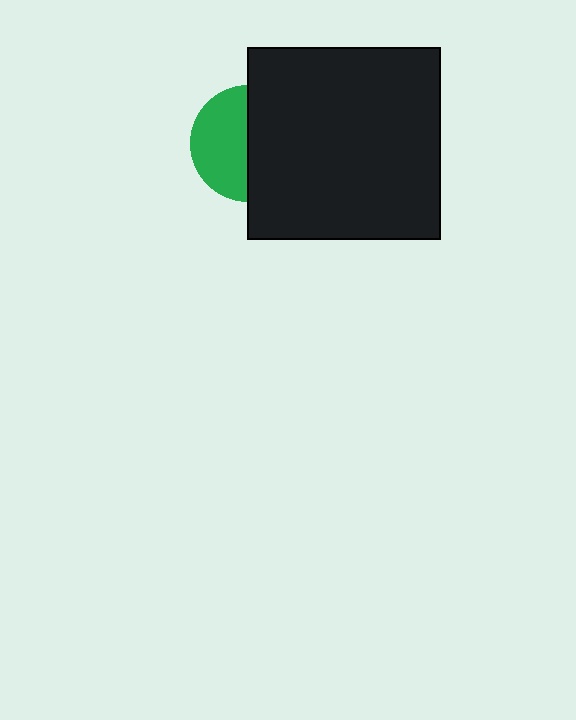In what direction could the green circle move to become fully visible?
The green circle could move left. That would shift it out from behind the black rectangle entirely.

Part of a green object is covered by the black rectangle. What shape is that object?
It is a circle.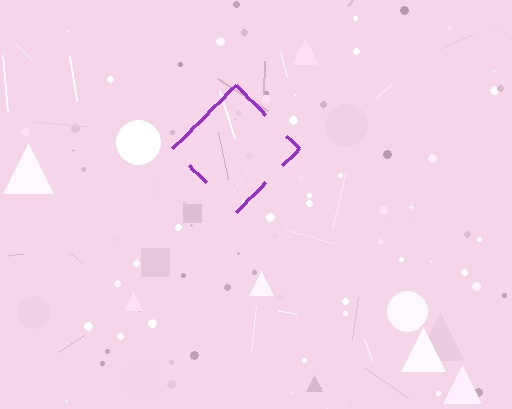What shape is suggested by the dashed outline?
The dashed outline suggests a diamond.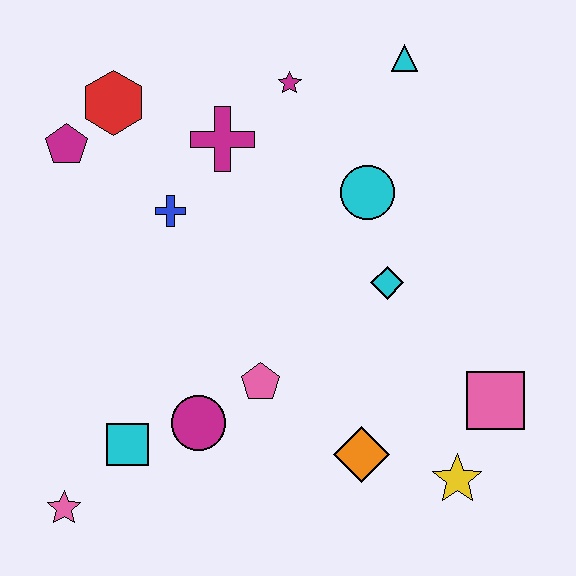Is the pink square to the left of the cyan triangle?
No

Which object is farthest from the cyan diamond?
The pink star is farthest from the cyan diamond.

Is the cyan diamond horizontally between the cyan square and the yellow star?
Yes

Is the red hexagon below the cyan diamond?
No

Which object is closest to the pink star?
The cyan square is closest to the pink star.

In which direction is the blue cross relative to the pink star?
The blue cross is above the pink star.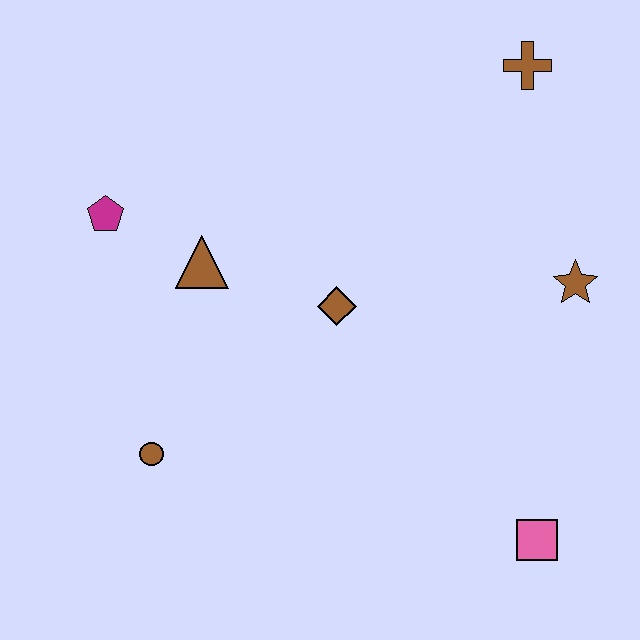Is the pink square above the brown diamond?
No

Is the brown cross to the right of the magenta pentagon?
Yes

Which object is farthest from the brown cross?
The brown circle is farthest from the brown cross.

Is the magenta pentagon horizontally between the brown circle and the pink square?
No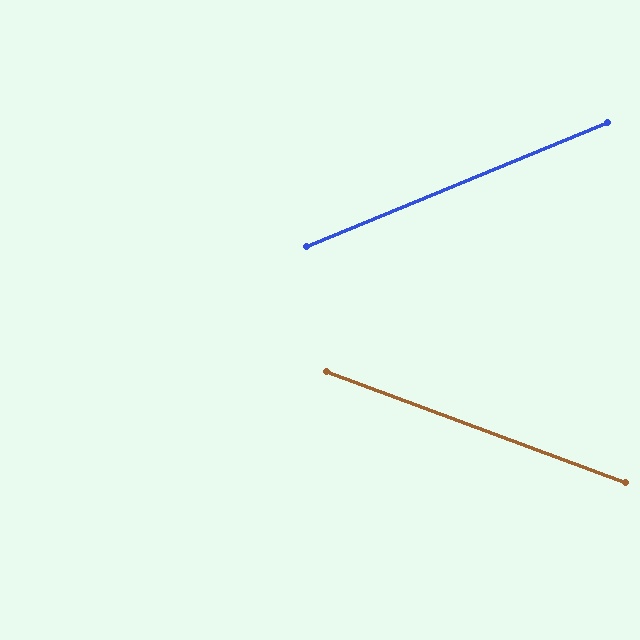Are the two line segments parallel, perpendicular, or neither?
Neither parallel nor perpendicular — they differ by about 43°.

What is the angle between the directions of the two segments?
Approximately 43 degrees.